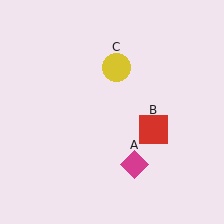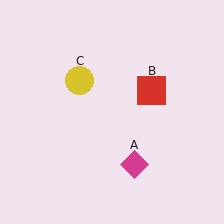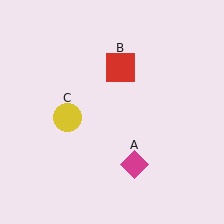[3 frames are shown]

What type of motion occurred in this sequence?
The red square (object B), yellow circle (object C) rotated counterclockwise around the center of the scene.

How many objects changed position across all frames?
2 objects changed position: red square (object B), yellow circle (object C).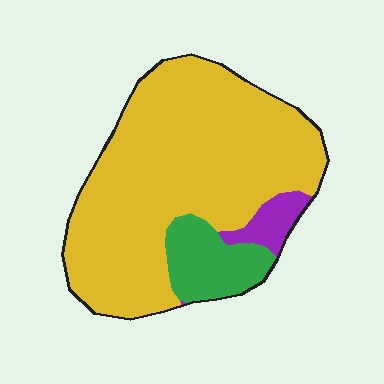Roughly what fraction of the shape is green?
Green takes up about one eighth (1/8) of the shape.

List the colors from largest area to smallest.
From largest to smallest: yellow, green, purple.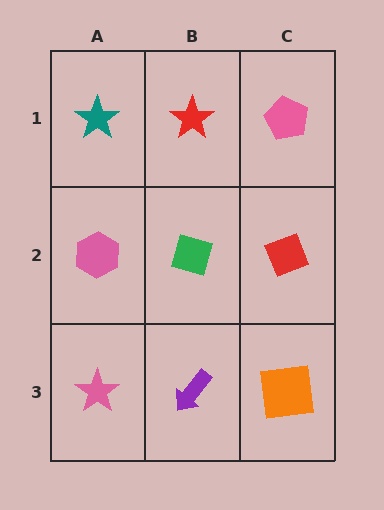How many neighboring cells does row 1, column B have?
3.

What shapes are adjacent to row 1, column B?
A green square (row 2, column B), a teal star (row 1, column A), a pink pentagon (row 1, column C).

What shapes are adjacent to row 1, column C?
A red diamond (row 2, column C), a red star (row 1, column B).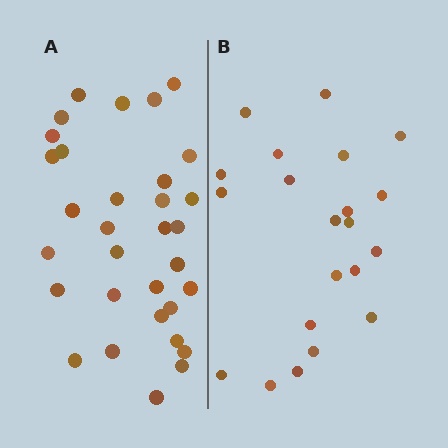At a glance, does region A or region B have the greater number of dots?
Region A (the left region) has more dots.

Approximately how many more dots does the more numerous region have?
Region A has roughly 12 or so more dots than region B.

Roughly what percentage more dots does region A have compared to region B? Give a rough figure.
About 50% more.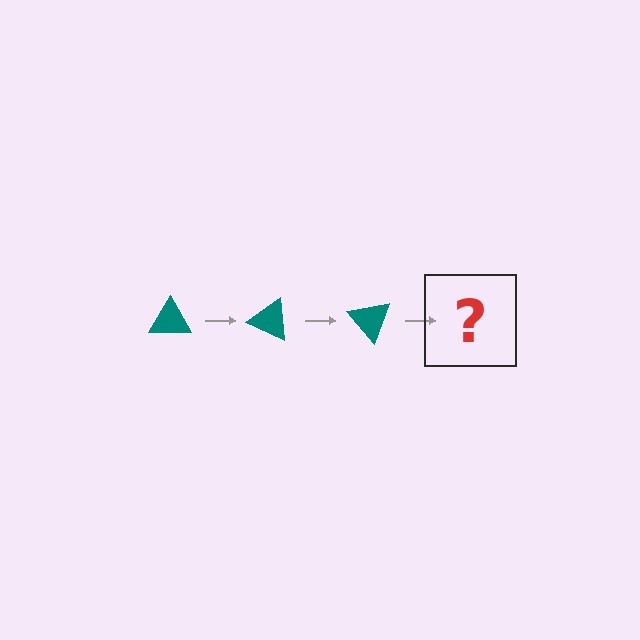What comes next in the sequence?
The next element should be a teal triangle rotated 75 degrees.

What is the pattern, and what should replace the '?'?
The pattern is that the triangle rotates 25 degrees each step. The '?' should be a teal triangle rotated 75 degrees.